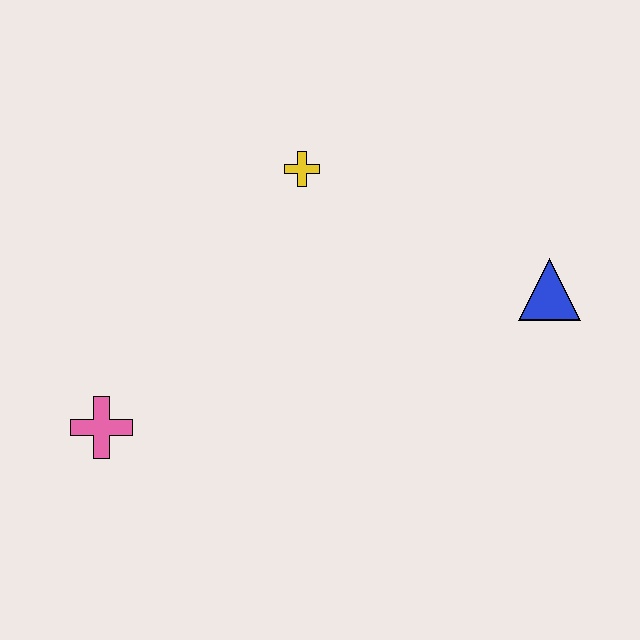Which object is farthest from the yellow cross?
The pink cross is farthest from the yellow cross.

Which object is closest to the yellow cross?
The blue triangle is closest to the yellow cross.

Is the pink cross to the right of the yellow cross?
No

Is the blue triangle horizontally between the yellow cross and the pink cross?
No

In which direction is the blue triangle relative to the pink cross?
The blue triangle is to the right of the pink cross.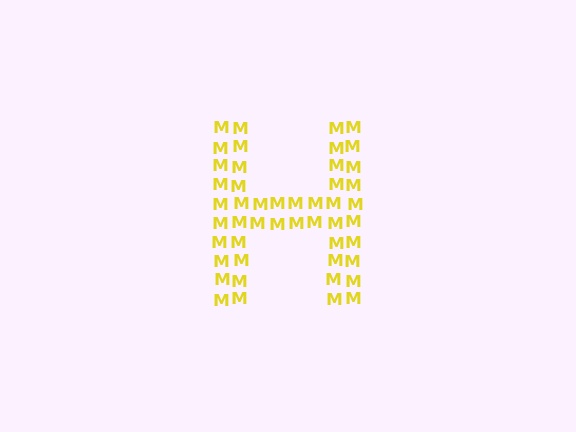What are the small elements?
The small elements are letter M's.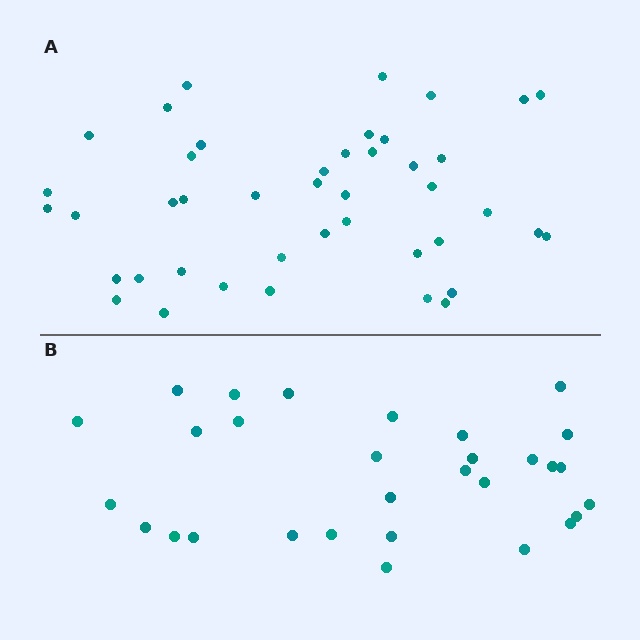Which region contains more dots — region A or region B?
Region A (the top region) has more dots.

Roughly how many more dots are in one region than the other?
Region A has approximately 15 more dots than region B.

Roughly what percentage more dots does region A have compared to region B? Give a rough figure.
About 45% more.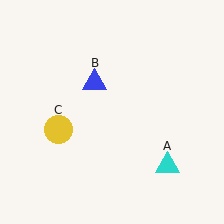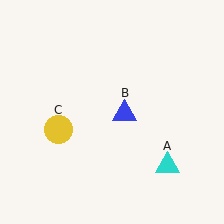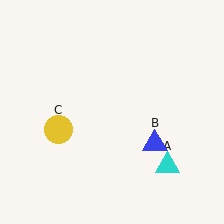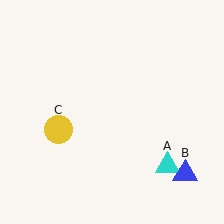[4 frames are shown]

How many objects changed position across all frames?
1 object changed position: blue triangle (object B).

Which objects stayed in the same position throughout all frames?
Cyan triangle (object A) and yellow circle (object C) remained stationary.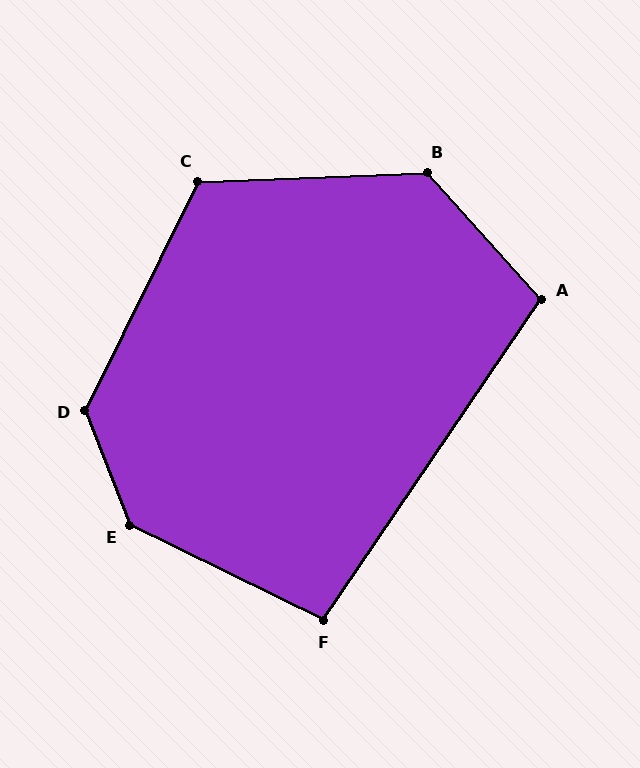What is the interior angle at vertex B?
Approximately 130 degrees (obtuse).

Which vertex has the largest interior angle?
E, at approximately 138 degrees.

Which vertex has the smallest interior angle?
F, at approximately 98 degrees.